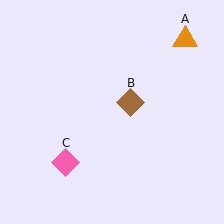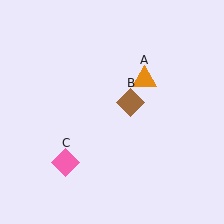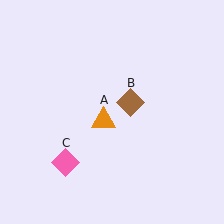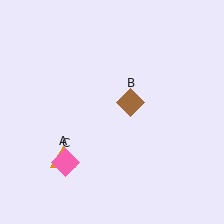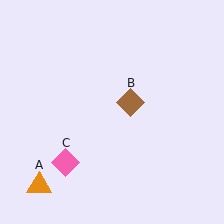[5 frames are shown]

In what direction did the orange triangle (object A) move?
The orange triangle (object A) moved down and to the left.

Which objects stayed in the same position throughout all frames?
Brown diamond (object B) and pink diamond (object C) remained stationary.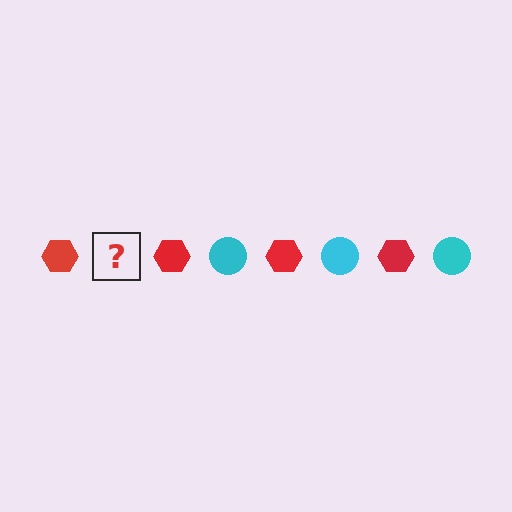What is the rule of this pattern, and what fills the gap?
The rule is that the pattern alternates between red hexagon and cyan circle. The gap should be filled with a cyan circle.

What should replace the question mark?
The question mark should be replaced with a cyan circle.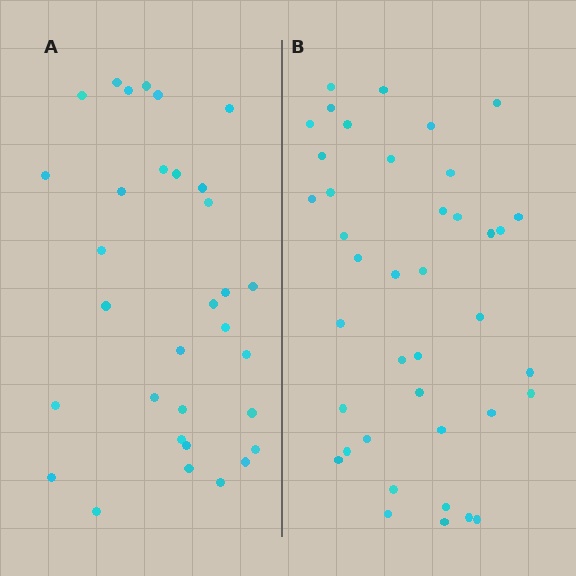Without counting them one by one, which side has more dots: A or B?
Region B (the right region) has more dots.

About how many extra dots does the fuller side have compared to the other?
Region B has roughly 8 or so more dots than region A.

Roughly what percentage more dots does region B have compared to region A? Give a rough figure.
About 25% more.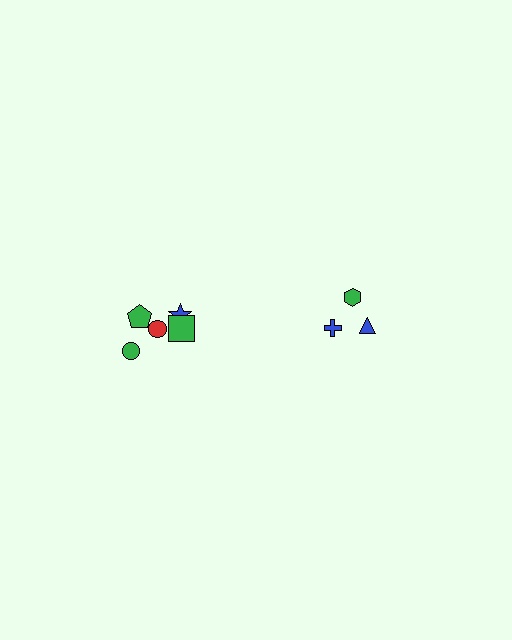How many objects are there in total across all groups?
There are 8 objects.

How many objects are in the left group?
There are 5 objects.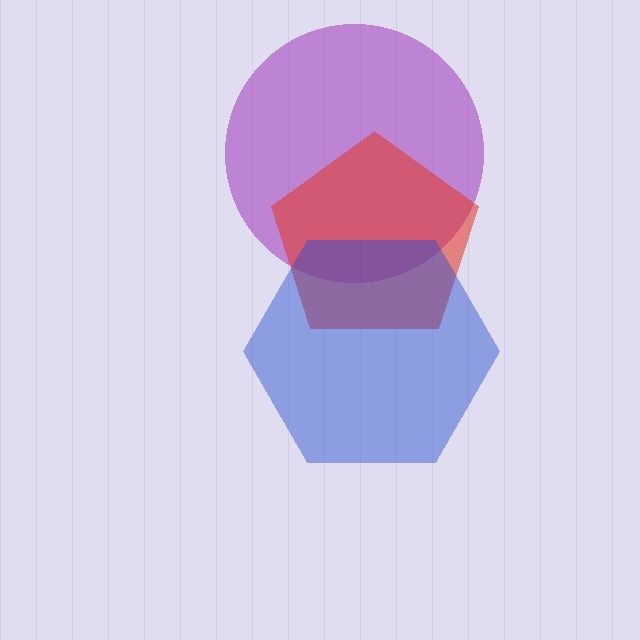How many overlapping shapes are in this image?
There are 3 overlapping shapes in the image.